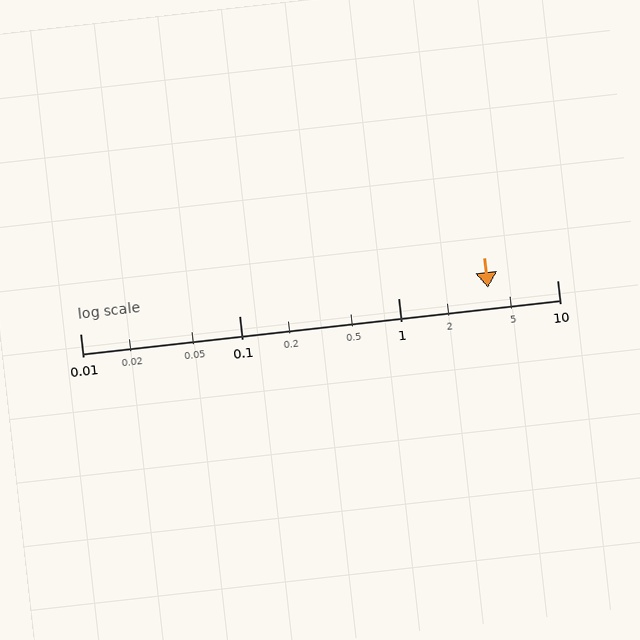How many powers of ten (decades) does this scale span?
The scale spans 3 decades, from 0.01 to 10.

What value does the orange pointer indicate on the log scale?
The pointer indicates approximately 3.7.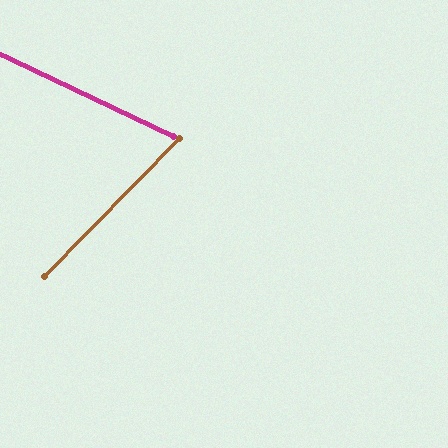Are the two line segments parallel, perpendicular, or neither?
Neither parallel nor perpendicular — they differ by about 71°.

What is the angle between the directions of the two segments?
Approximately 71 degrees.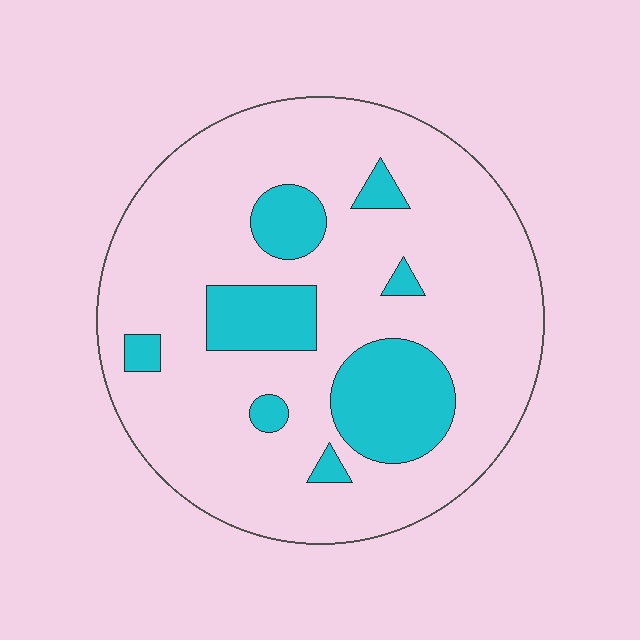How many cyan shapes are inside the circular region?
8.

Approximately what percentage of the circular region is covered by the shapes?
Approximately 20%.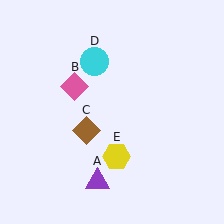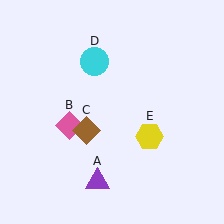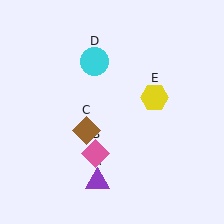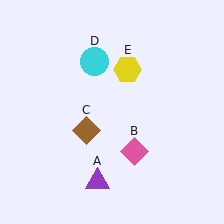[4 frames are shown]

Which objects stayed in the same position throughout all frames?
Purple triangle (object A) and brown diamond (object C) and cyan circle (object D) remained stationary.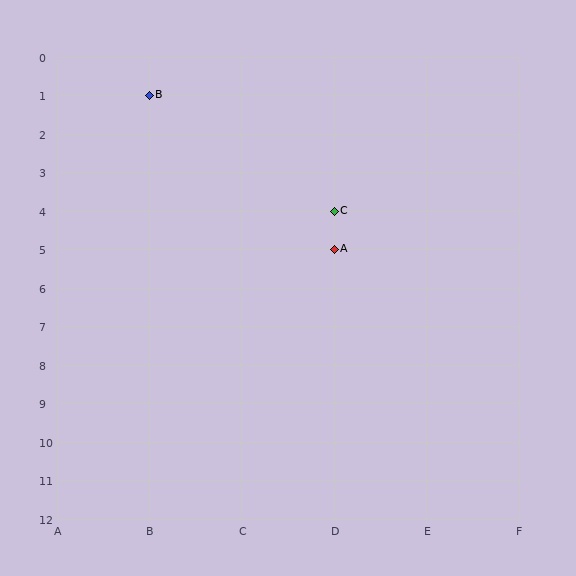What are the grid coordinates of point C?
Point C is at grid coordinates (D, 4).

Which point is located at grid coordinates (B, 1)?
Point B is at (B, 1).